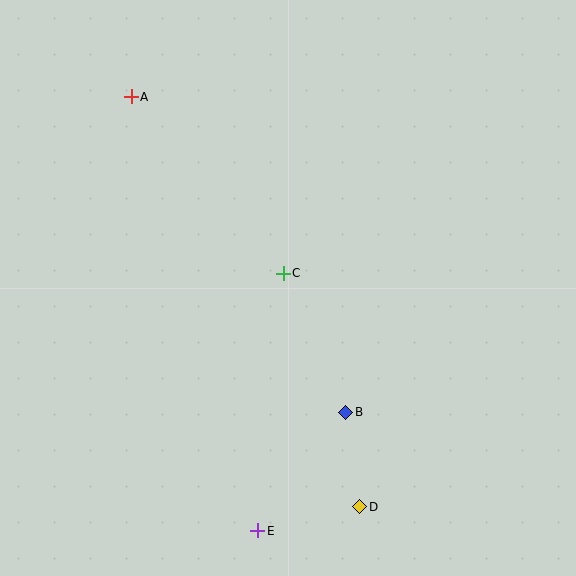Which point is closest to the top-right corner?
Point C is closest to the top-right corner.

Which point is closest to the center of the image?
Point C at (283, 273) is closest to the center.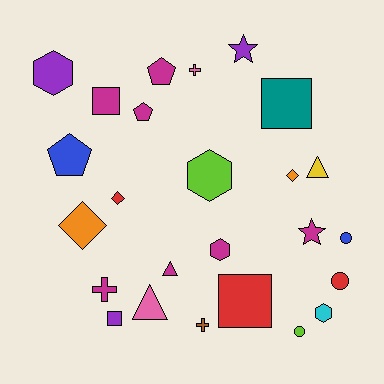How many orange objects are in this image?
There are 2 orange objects.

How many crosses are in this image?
There are 3 crosses.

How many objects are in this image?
There are 25 objects.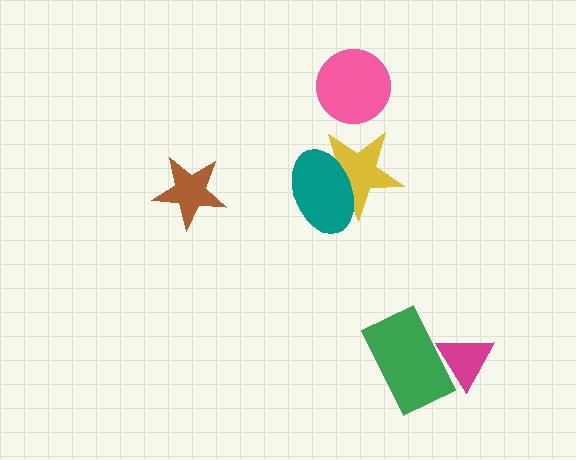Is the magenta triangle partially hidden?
Yes, it is partially covered by another shape.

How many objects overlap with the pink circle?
0 objects overlap with the pink circle.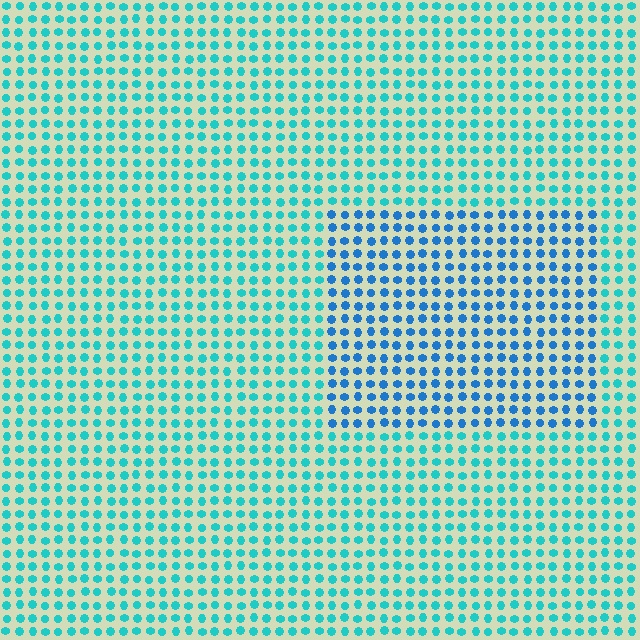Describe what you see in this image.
The image is filled with small cyan elements in a uniform arrangement. A rectangle-shaped region is visible where the elements are tinted to a slightly different hue, forming a subtle color boundary.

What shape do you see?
I see a rectangle.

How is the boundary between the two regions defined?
The boundary is defined purely by a slight shift in hue (about 31 degrees). Spacing, size, and orientation are identical on both sides.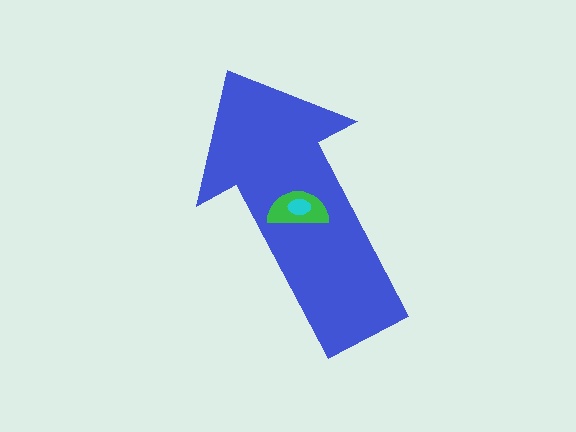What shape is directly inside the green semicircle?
The cyan ellipse.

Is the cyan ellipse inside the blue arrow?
Yes.